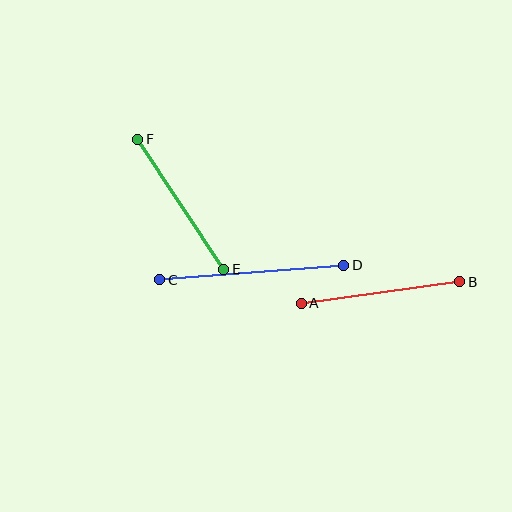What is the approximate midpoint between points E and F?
The midpoint is at approximately (181, 204) pixels.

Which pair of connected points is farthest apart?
Points C and D are farthest apart.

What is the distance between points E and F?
The distance is approximately 156 pixels.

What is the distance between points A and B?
The distance is approximately 160 pixels.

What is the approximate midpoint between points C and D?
The midpoint is at approximately (252, 273) pixels.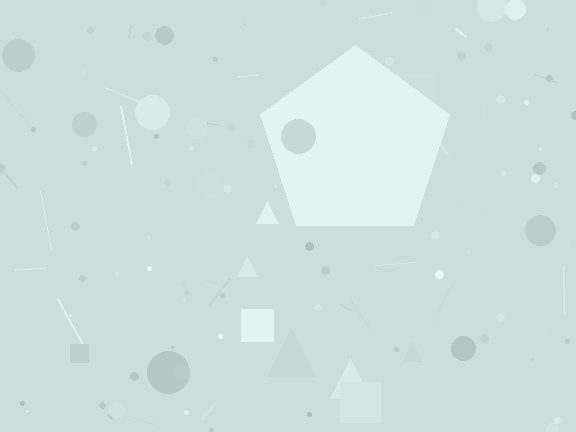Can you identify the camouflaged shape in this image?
The camouflaged shape is a pentagon.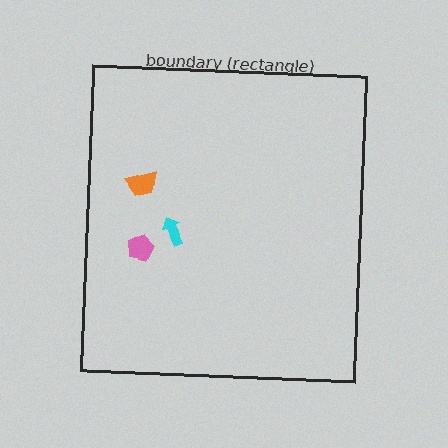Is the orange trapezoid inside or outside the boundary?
Inside.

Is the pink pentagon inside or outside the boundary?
Inside.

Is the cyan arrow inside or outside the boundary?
Inside.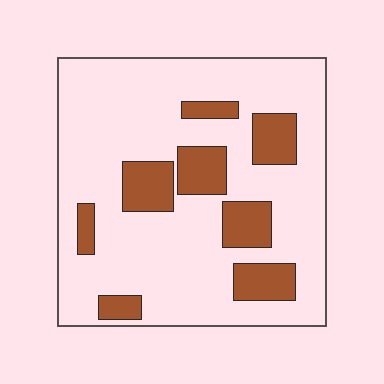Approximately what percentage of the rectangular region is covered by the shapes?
Approximately 20%.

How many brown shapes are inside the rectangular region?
8.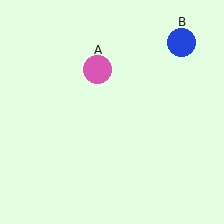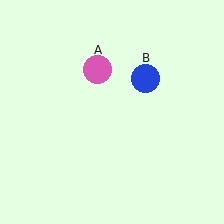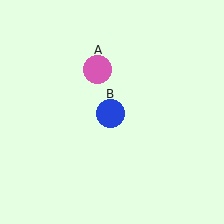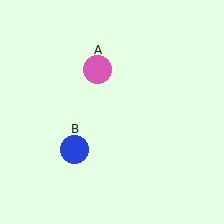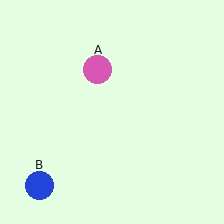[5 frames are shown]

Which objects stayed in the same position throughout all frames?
Pink circle (object A) remained stationary.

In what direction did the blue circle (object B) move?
The blue circle (object B) moved down and to the left.